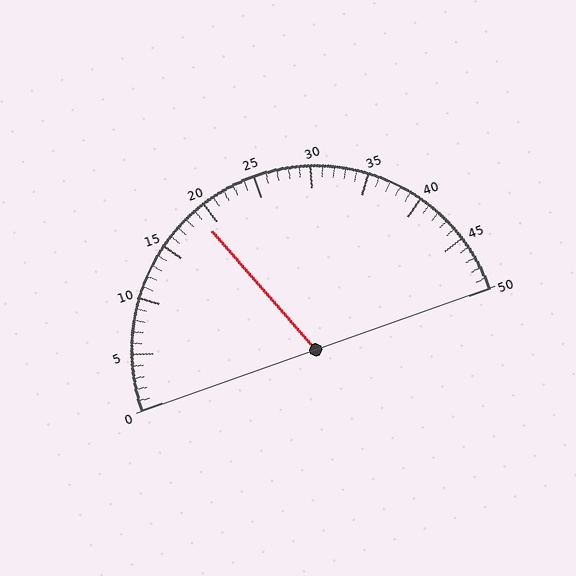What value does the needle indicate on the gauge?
The needle indicates approximately 19.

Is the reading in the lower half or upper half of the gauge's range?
The reading is in the lower half of the range (0 to 50).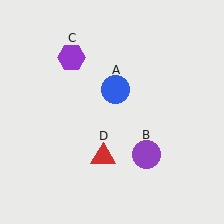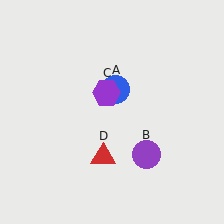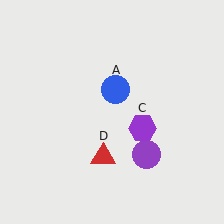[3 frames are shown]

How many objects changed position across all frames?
1 object changed position: purple hexagon (object C).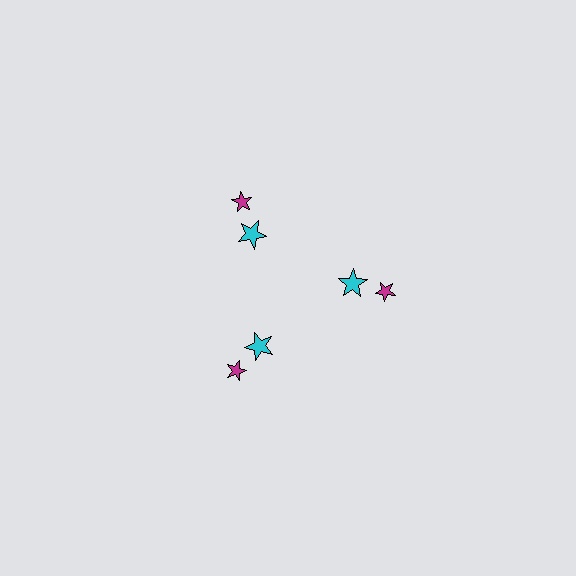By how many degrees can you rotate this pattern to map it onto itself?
The pattern maps onto itself every 120 degrees of rotation.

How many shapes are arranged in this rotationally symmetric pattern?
There are 6 shapes, arranged in 3 groups of 2.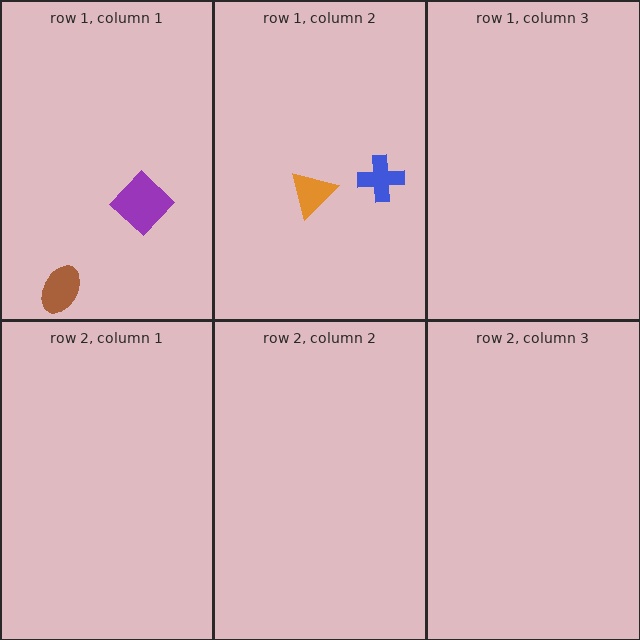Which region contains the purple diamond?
The row 1, column 1 region.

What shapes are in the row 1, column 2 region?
The blue cross, the orange triangle.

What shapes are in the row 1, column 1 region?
The brown ellipse, the purple diamond.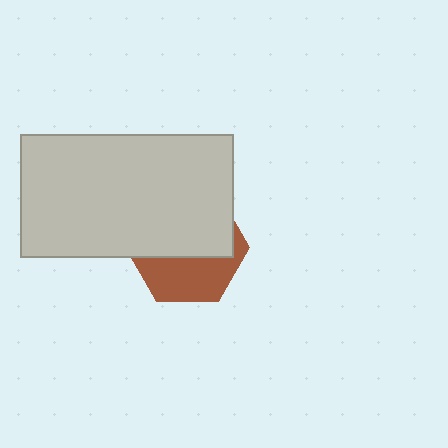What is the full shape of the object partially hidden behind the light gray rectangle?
The partially hidden object is a brown hexagon.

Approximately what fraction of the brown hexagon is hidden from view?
Roughly 58% of the brown hexagon is hidden behind the light gray rectangle.